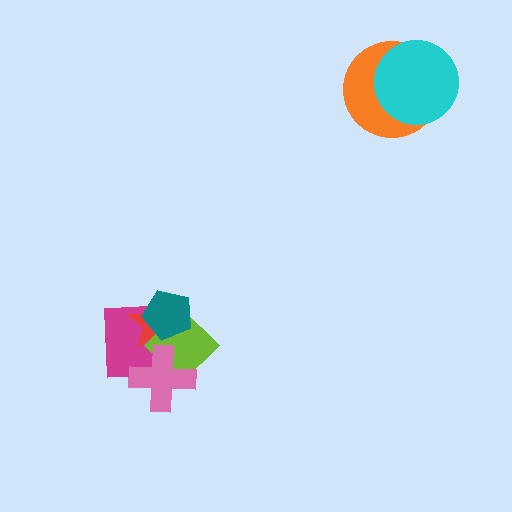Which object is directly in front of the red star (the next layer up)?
The lime diamond is directly in front of the red star.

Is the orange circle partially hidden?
Yes, it is partially covered by another shape.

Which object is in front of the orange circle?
The cyan circle is in front of the orange circle.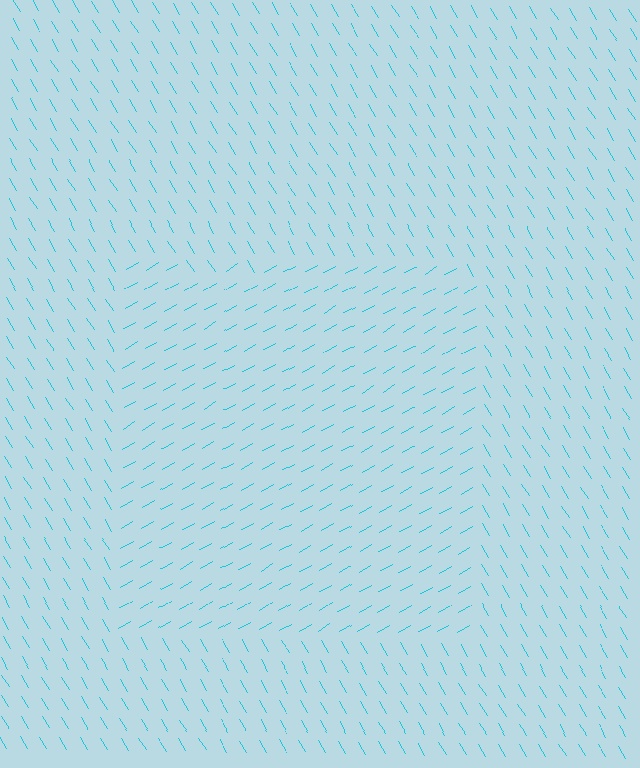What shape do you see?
I see a rectangle.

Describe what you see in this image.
The image is filled with small cyan line segments. A rectangle region in the image has lines oriented differently from the surrounding lines, creating a visible texture boundary.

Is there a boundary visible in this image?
Yes, there is a texture boundary formed by a change in line orientation.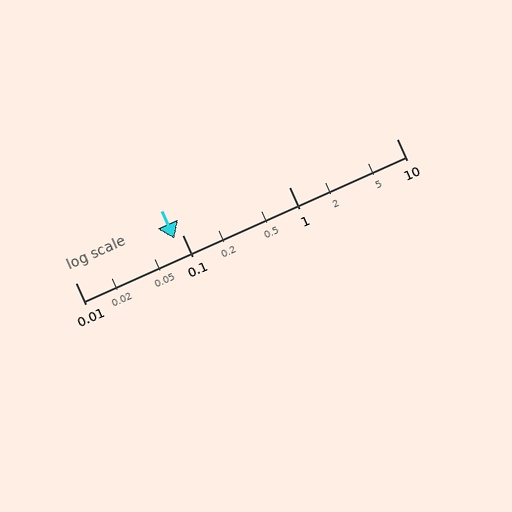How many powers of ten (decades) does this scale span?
The scale spans 3 decades, from 0.01 to 10.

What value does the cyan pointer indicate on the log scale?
The pointer indicates approximately 0.084.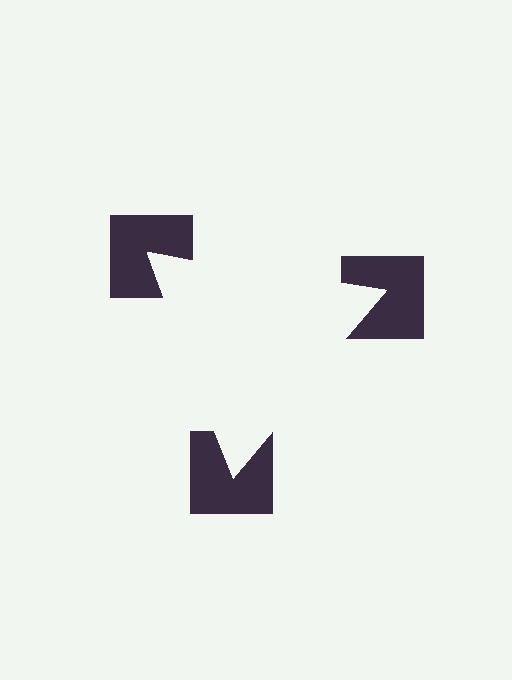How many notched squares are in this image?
There are 3 — one at each vertex of the illusory triangle.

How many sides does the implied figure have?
3 sides.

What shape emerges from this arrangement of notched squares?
An illusory triangle — its edges are inferred from the aligned wedge cuts in the notched squares, not physically drawn.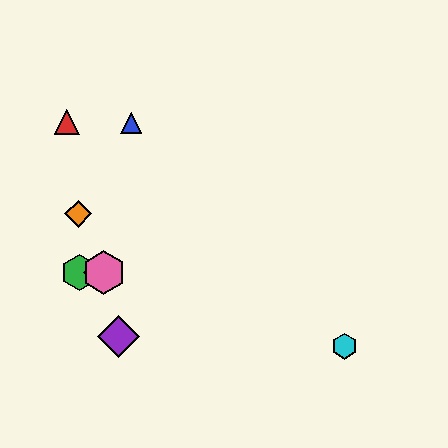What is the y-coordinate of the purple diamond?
The purple diamond is at y≈336.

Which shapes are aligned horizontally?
The green hexagon, the yellow diamond, the pink hexagon are aligned horizontally.